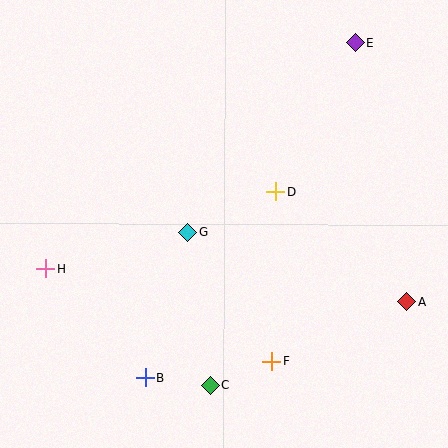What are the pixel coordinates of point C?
Point C is at (210, 385).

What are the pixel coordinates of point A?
Point A is at (406, 302).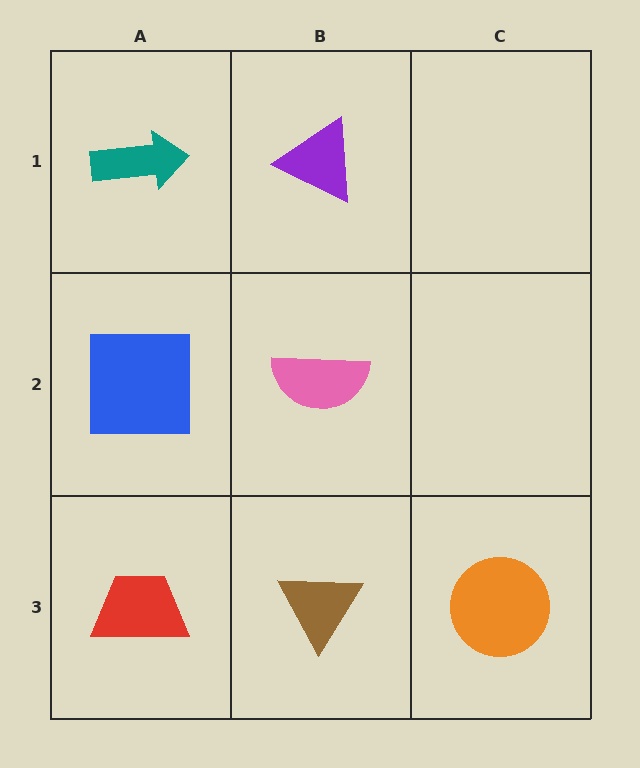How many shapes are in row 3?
3 shapes.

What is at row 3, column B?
A brown triangle.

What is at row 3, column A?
A red trapezoid.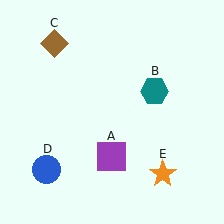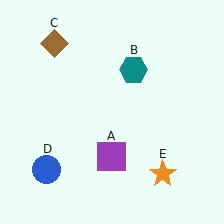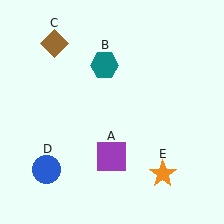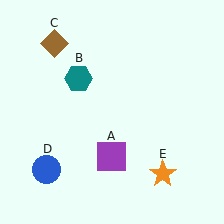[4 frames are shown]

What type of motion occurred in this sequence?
The teal hexagon (object B) rotated counterclockwise around the center of the scene.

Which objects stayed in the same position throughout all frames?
Purple square (object A) and brown diamond (object C) and blue circle (object D) and orange star (object E) remained stationary.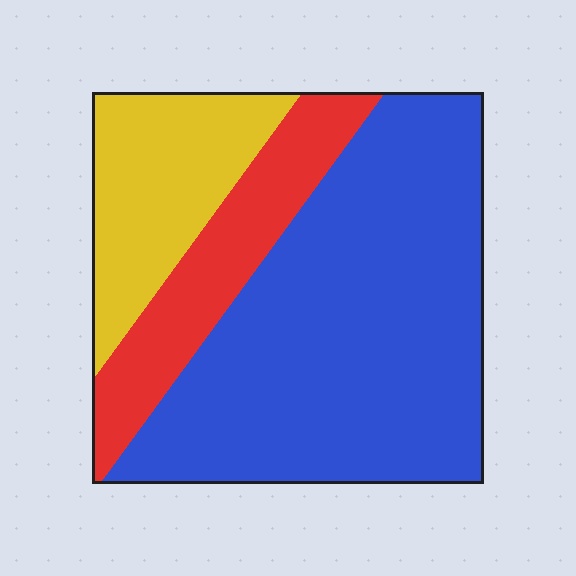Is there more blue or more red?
Blue.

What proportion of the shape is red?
Red covers about 20% of the shape.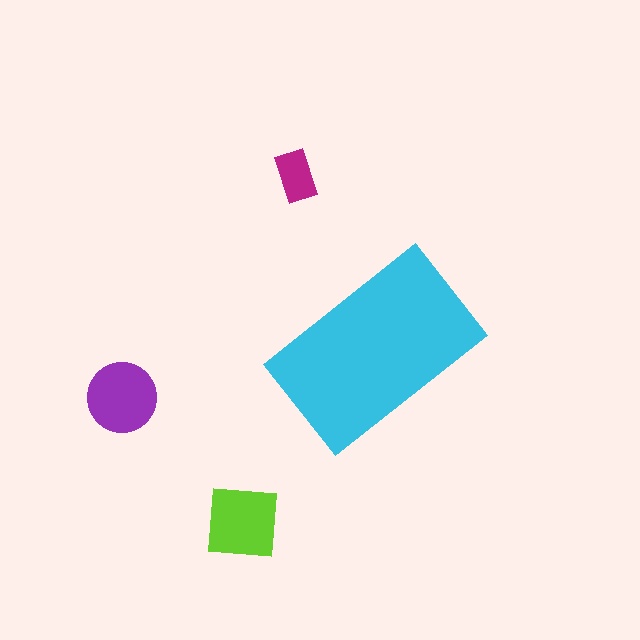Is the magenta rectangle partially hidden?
No, the magenta rectangle is fully visible.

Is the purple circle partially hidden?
No, the purple circle is fully visible.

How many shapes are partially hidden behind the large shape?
0 shapes are partially hidden.